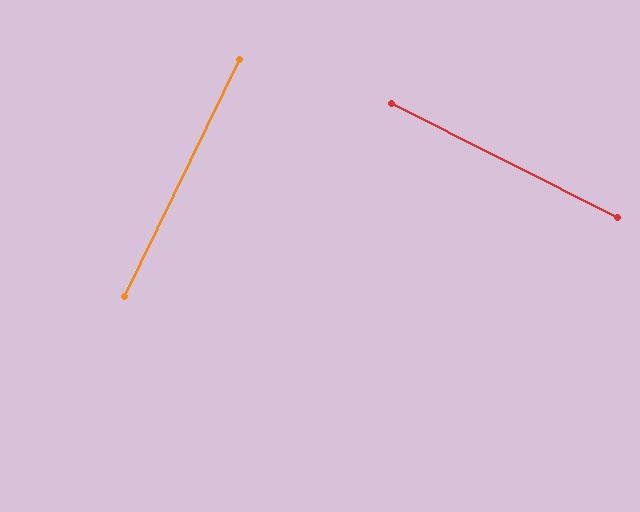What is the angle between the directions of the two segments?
Approximately 89 degrees.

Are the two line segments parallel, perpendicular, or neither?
Perpendicular — they meet at approximately 89°.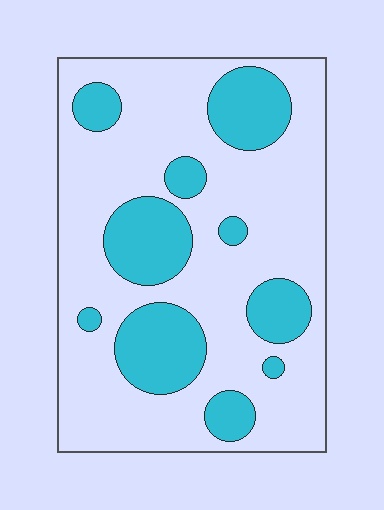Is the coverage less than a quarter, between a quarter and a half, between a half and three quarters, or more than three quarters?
Between a quarter and a half.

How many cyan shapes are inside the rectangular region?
10.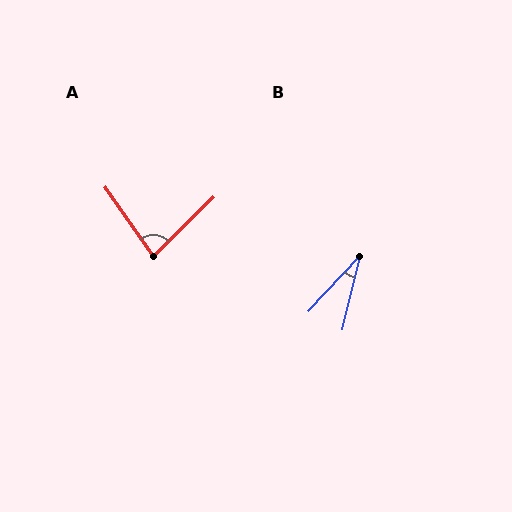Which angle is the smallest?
B, at approximately 29 degrees.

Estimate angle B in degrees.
Approximately 29 degrees.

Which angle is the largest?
A, at approximately 81 degrees.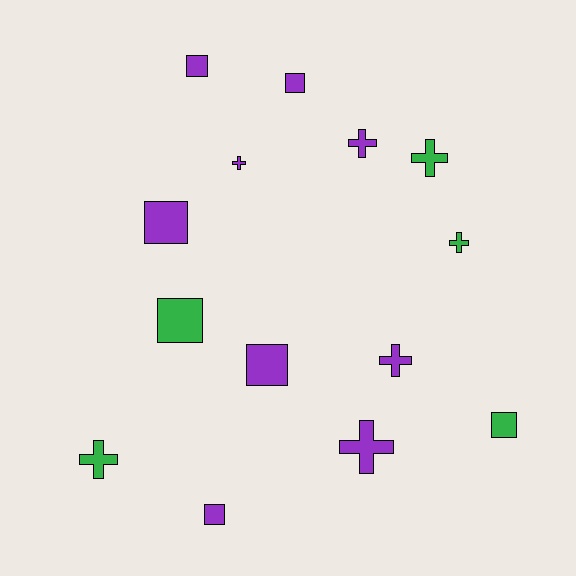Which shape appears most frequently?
Cross, with 7 objects.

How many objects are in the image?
There are 14 objects.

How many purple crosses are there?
There are 4 purple crosses.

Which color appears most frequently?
Purple, with 9 objects.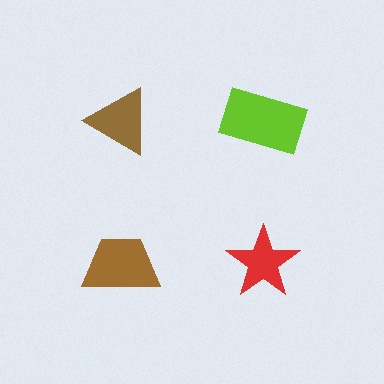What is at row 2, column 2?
A red star.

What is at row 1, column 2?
A lime rectangle.